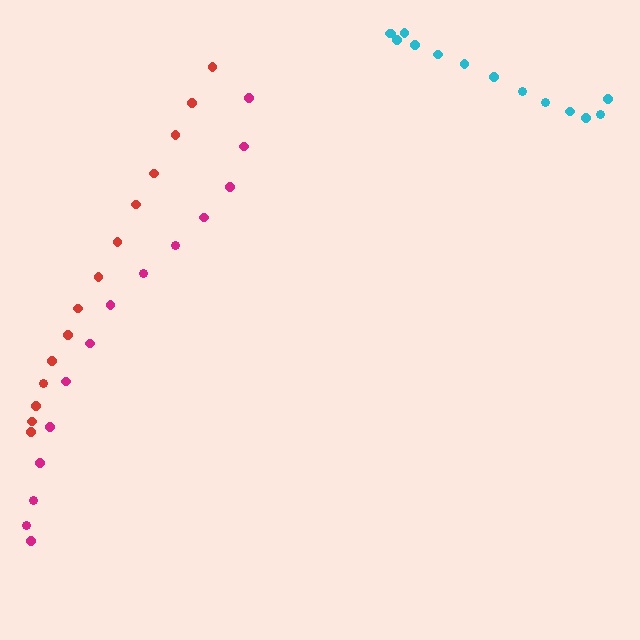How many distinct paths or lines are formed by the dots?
There are 3 distinct paths.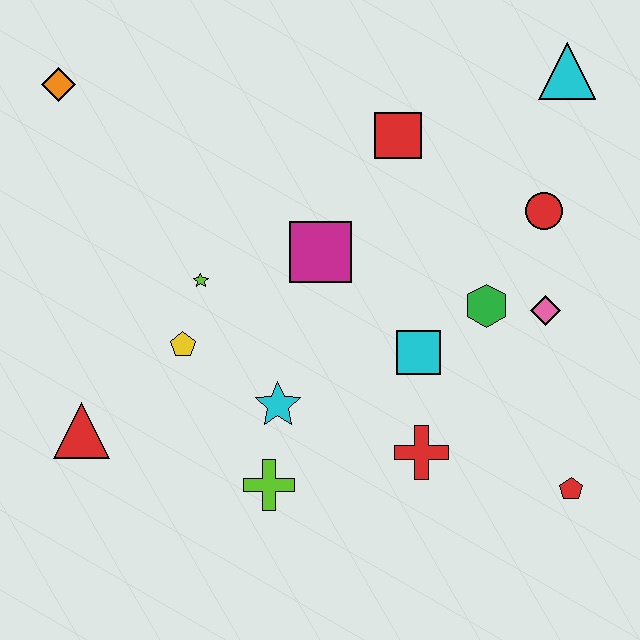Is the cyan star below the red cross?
No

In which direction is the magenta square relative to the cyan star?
The magenta square is above the cyan star.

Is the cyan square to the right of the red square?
Yes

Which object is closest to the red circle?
The pink diamond is closest to the red circle.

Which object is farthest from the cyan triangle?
The red triangle is farthest from the cyan triangle.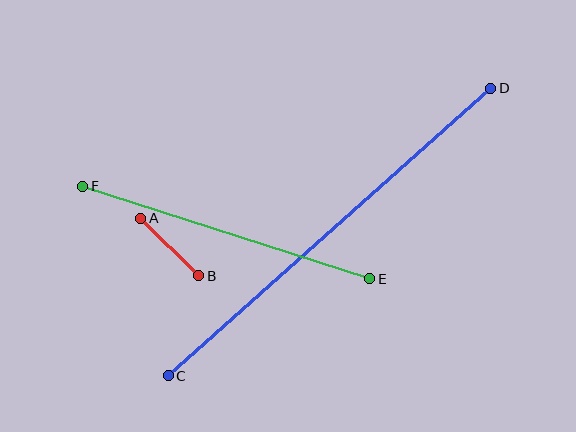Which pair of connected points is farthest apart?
Points C and D are farthest apart.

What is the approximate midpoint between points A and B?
The midpoint is at approximately (170, 247) pixels.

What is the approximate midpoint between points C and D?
The midpoint is at approximately (329, 232) pixels.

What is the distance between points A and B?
The distance is approximately 82 pixels.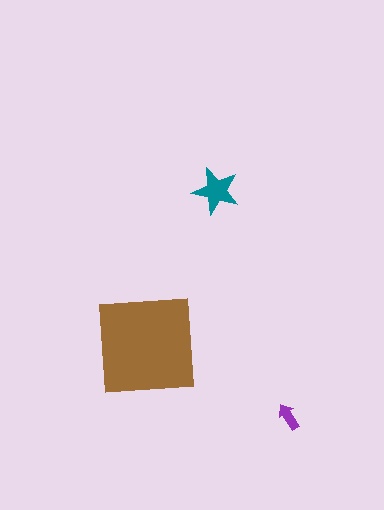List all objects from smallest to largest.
The purple arrow, the teal star, the brown square.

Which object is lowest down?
The purple arrow is bottommost.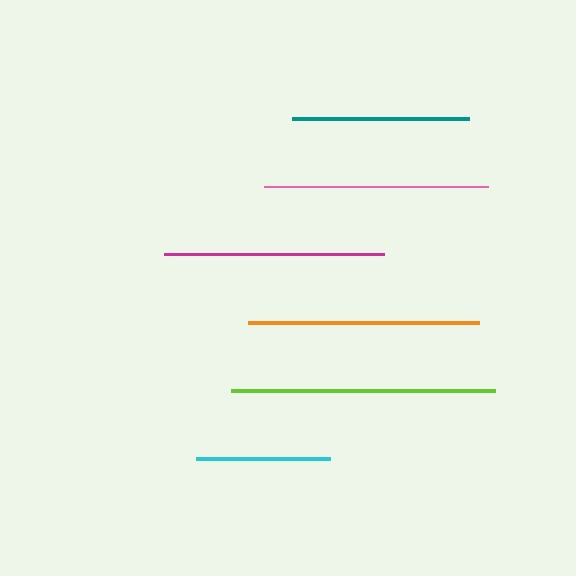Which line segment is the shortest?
The cyan line is the shortest at approximately 134 pixels.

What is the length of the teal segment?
The teal segment is approximately 177 pixels long.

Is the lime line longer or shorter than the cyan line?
The lime line is longer than the cyan line.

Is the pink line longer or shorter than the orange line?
The orange line is longer than the pink line.